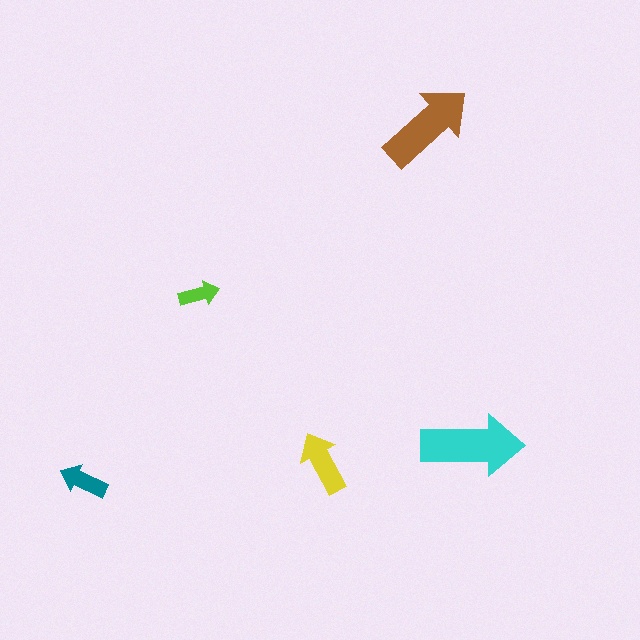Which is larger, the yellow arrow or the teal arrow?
The yellow one.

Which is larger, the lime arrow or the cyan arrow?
The cyan one.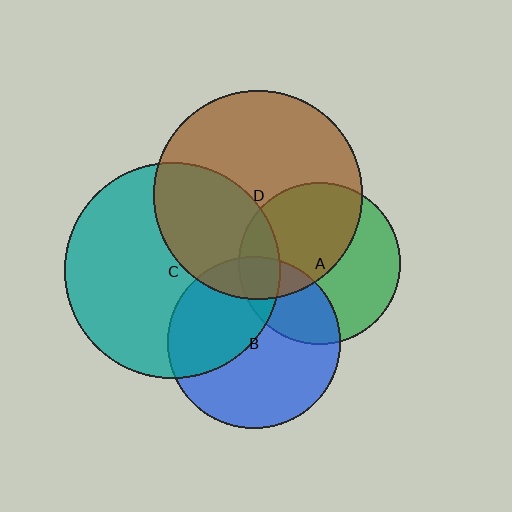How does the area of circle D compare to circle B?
Approximately 1.5 times.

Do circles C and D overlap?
Yes.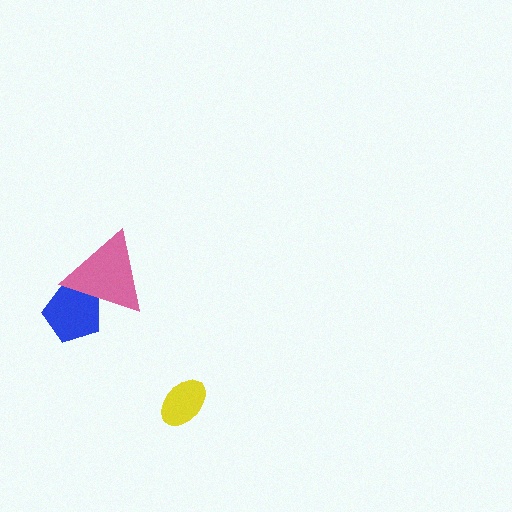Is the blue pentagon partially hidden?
Yes, it is partially covered by another shape.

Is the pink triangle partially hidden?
No, no other shape covers it.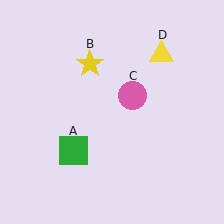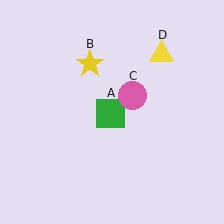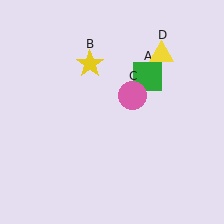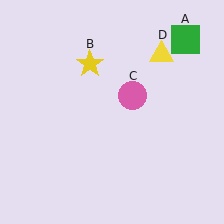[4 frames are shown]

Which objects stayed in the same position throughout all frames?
Yellow star (object B) and pink circle (object C) and yellow triangle (object D) remained stationary.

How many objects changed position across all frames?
1 object changed position: green square (object A).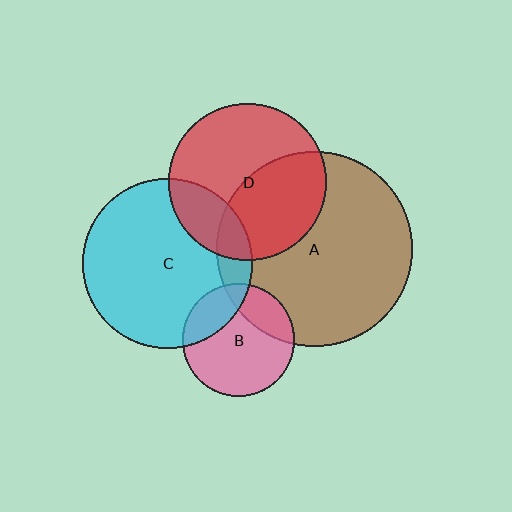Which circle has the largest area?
Circle A (brown).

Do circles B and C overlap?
Yes.